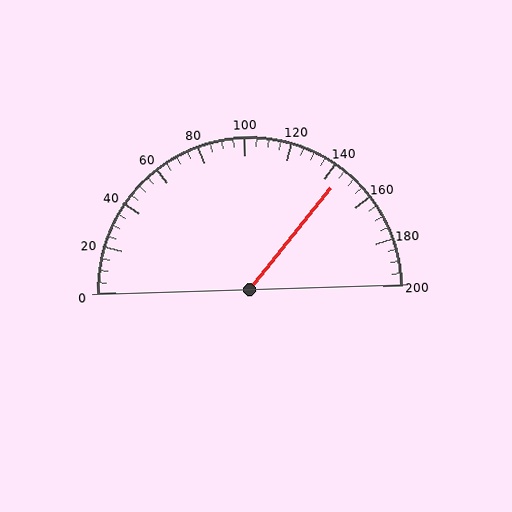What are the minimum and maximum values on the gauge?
The gauge ranges from 0 to 200.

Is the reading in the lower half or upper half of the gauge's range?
The reading is in the upper half of the range (0 to 200).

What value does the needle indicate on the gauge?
The needle indicates approximately 145.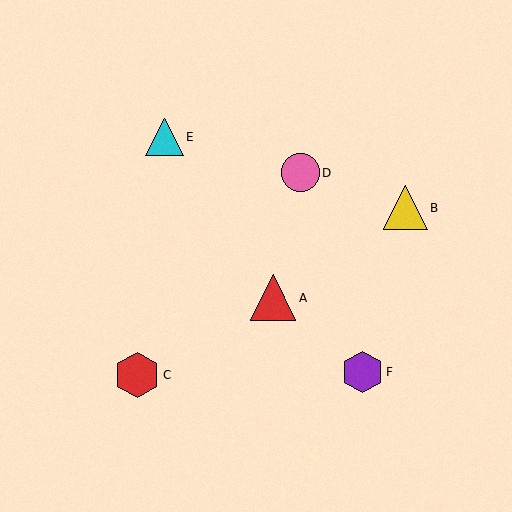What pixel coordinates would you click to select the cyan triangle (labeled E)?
Click at (164, 137) to select the cyan triangle E.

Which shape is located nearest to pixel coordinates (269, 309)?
The red triangle (labeled A) at (273, 298) is nearest to that location.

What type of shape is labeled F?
Shape F is a purple hexagon.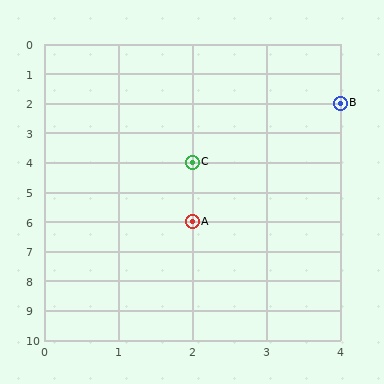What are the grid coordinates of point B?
Point B is at grid coordinates (4, 2).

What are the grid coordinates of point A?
Point A is at grid coordinates (2, 6).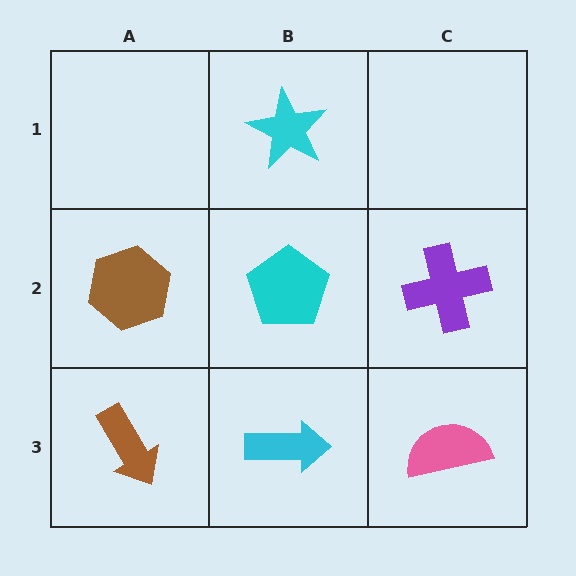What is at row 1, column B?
A cyan star.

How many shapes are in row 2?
3 shapes.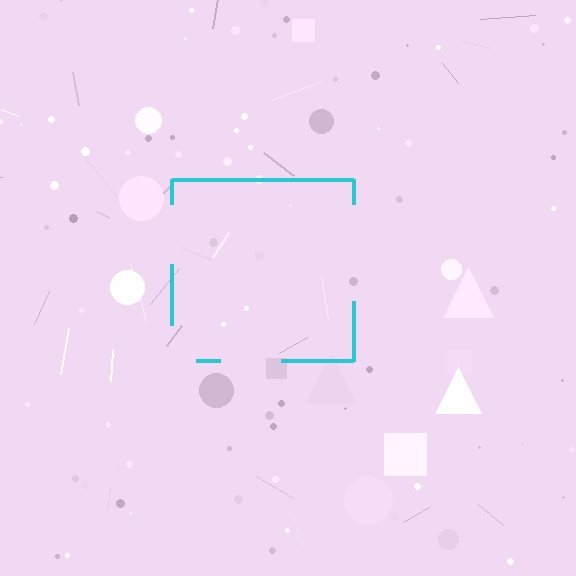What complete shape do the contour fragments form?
The contour fragments form a square.